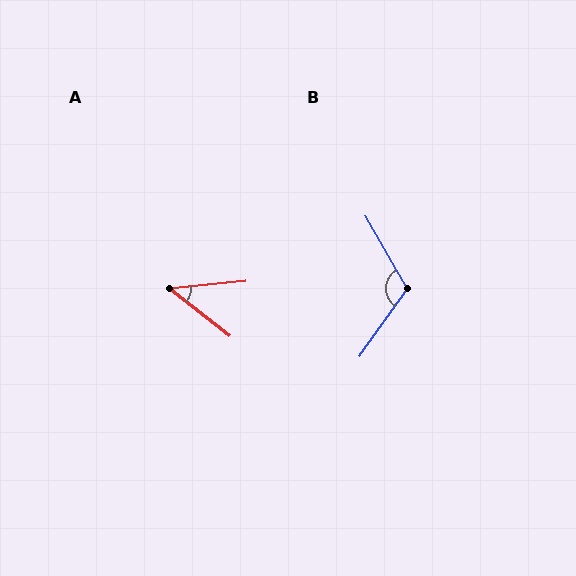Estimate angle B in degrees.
Approximately 115 degrees.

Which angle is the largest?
B, at approximately 115 degrees.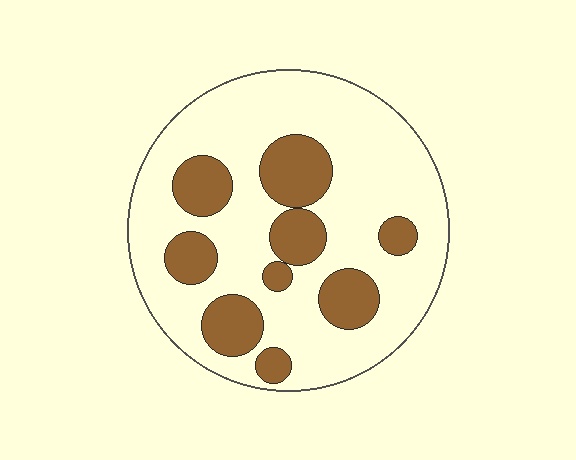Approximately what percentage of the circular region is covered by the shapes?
Approximately 25%.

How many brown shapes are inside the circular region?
9.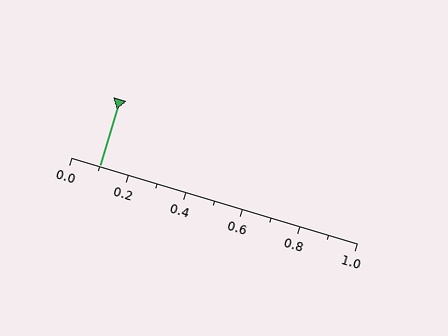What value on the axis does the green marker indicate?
The marker indicates approximately 0.1.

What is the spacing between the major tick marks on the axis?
The major ticks are spaced 0.2 apart.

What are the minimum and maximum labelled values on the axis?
The axis runs from 0.0 to 1.0.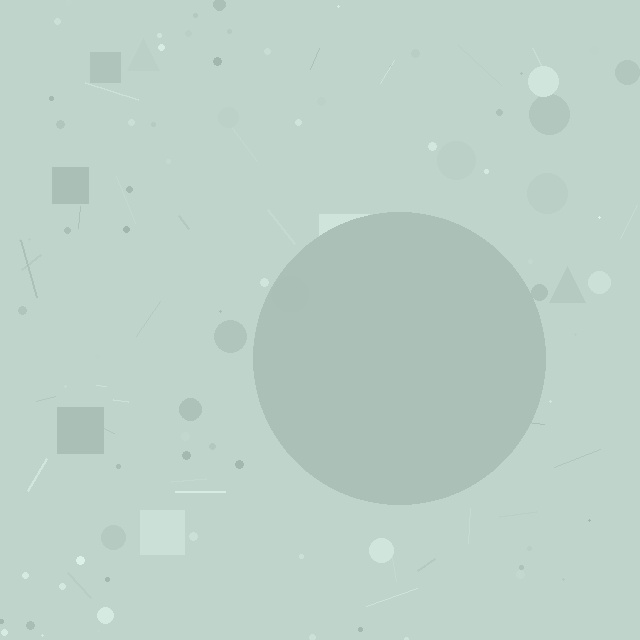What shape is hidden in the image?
A circle is hidden in the image.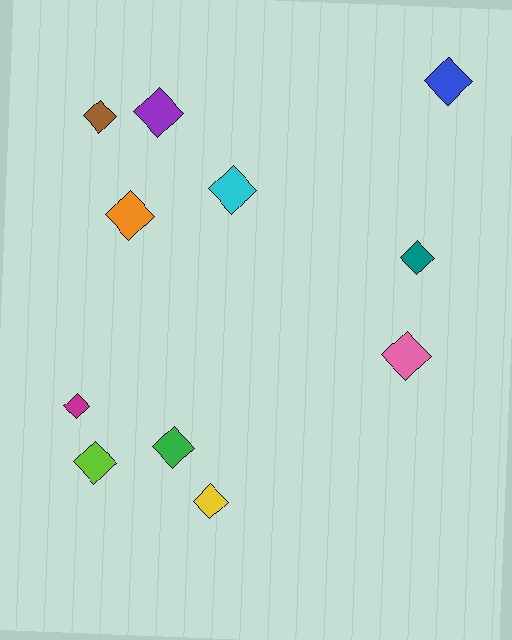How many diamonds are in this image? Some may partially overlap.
There are 11 diamonds.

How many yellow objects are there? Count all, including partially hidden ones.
There is 1 yellow object.